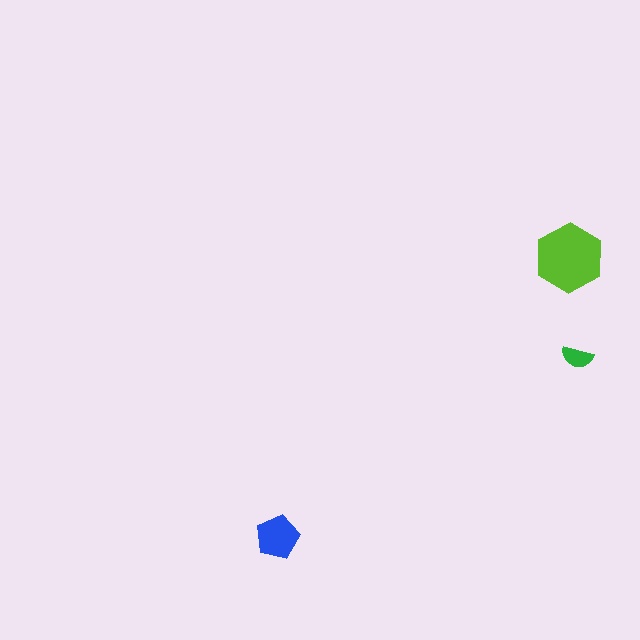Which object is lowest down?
The blue pentagon is bottommost.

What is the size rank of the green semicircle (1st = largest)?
3rd.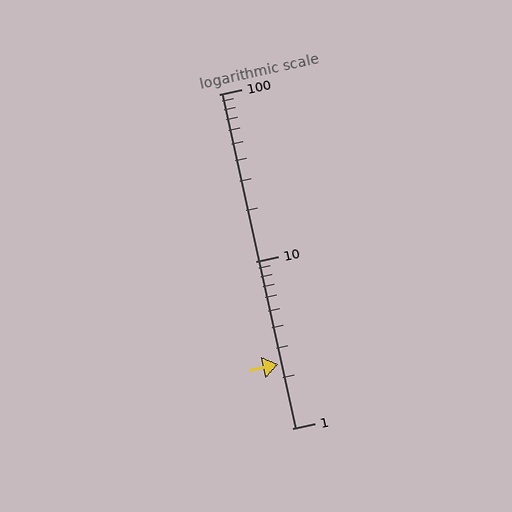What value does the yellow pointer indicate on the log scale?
The pointer indicates approximately 2.4.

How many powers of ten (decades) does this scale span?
The scale spans 2 decades, from 1 to 100.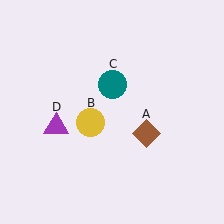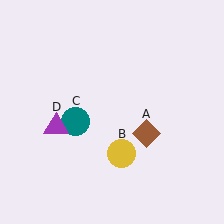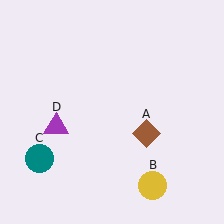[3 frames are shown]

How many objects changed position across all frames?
2 objects changed position: yellow circle (object B), teal circle (object C).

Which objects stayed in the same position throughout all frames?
Brown diamond (object A) and purple triangle (object D) remained stationary.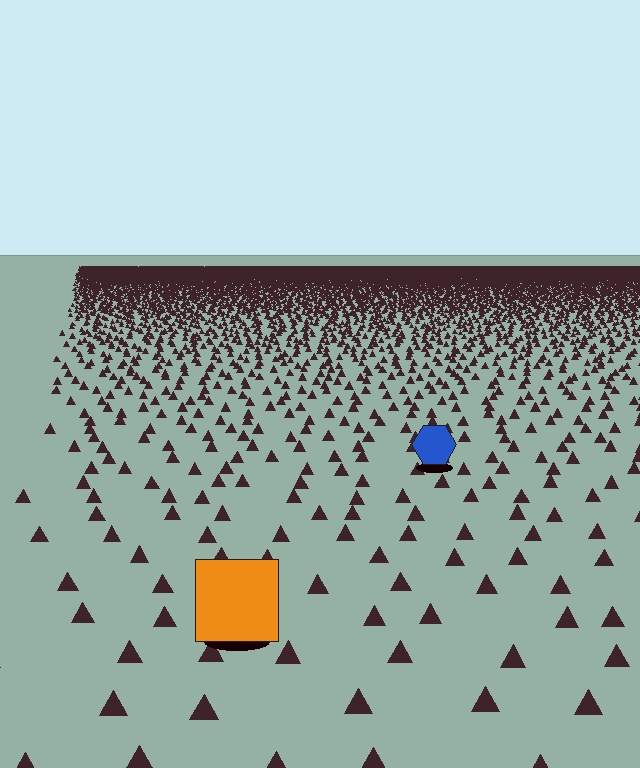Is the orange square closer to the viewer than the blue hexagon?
Yes. The orange square is closer — you can tell from the texture gradient: the ground texture is coarser near it.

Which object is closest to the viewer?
The orange square is closest. The texture marks near it are larger and more spread out.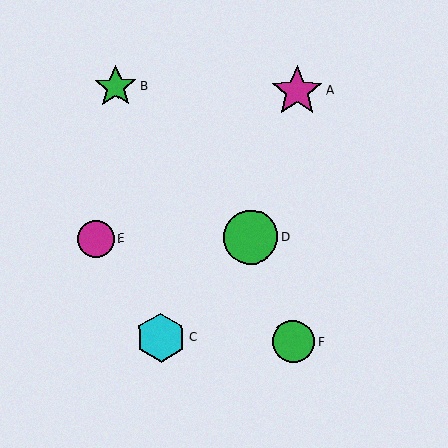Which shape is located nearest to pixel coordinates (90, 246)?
The magenta circle (labeled E) at (96, 239) is nearest to that location.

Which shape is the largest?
The green circle (labeled D) is the largest.